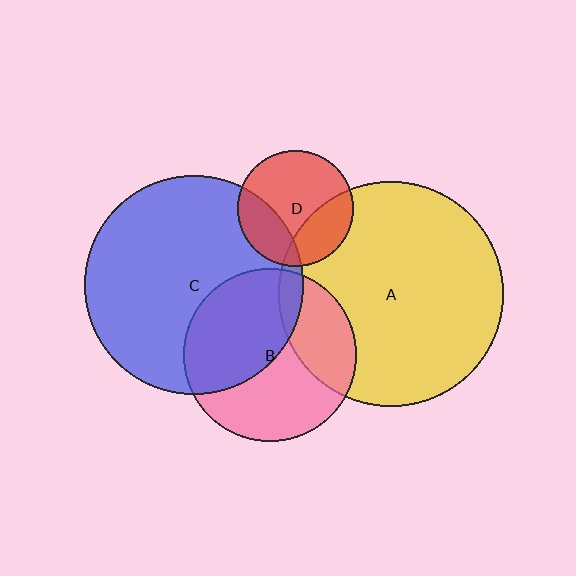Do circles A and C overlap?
Yes.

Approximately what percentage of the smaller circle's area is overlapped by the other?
Approximately 5%.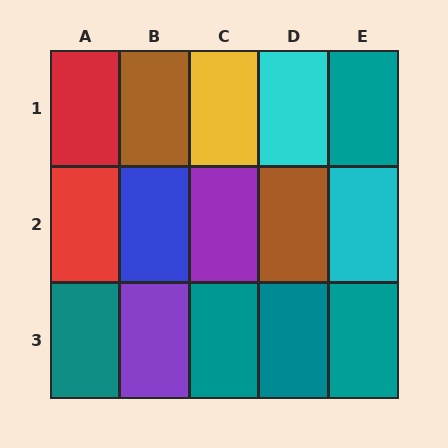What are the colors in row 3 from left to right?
Teal, purple, teal, teal, teal.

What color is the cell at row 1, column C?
Yellow.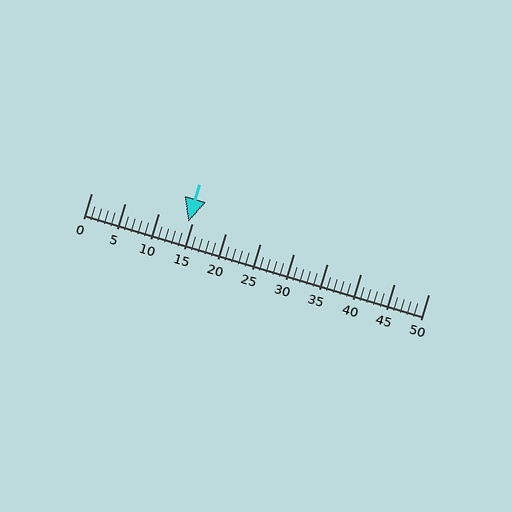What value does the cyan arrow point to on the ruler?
The cyan arrow points to approximately 14.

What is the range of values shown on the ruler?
The ruler shows values from 0 to 50.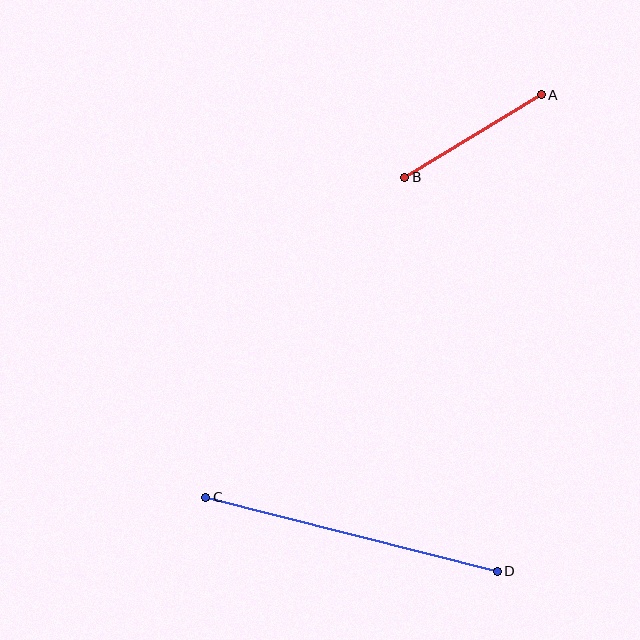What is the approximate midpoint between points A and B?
The midpoint is at approximately (473, 136) pixels.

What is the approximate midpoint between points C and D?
The midpoint is at approximately (352, 534) pixels.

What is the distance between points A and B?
The distance is approximately 159 pixels.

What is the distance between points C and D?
The distance is approximately 301 pixels.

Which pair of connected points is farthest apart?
Points C and D are farthest apart.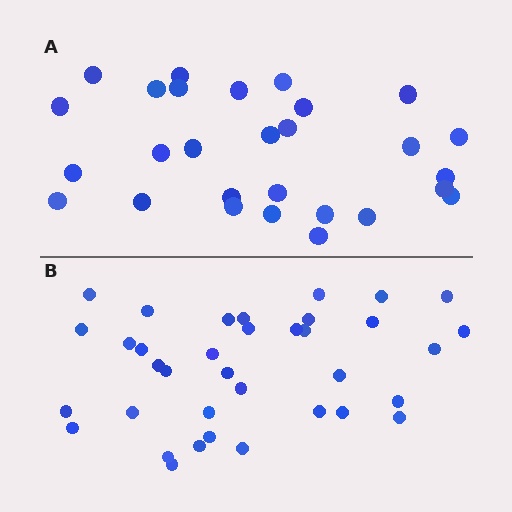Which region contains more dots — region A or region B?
Region B (the bottom region) has more dots.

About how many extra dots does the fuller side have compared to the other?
Region B has roughly 8 or so more dots than region A.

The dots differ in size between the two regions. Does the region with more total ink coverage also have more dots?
No. Region A has more total ink coverage because its dots are larger, but region B actually contains more individual dots. Total area can be misleading — the number of items is what matters here.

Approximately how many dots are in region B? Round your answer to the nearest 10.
About 40 dots. (The exact count is 36, which rounds to 40.)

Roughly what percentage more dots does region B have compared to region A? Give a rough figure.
About 30% more.